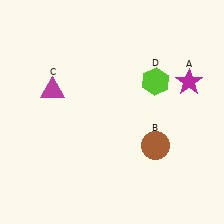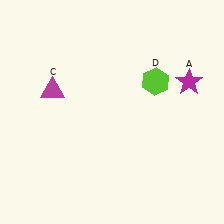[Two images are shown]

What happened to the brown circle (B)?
The brown circle (B) was removed in Image 2. It was in the bottom-right area of Image 1.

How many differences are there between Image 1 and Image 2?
There is 1 difference between the two images.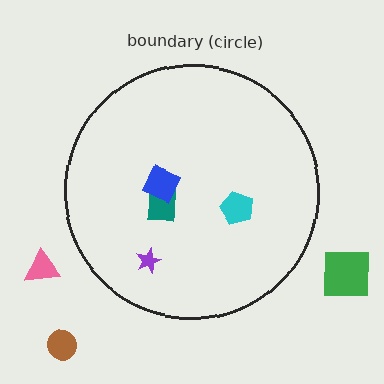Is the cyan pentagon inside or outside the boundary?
Inside.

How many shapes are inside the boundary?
4 inside, 3 outside.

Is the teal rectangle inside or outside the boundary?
Inside.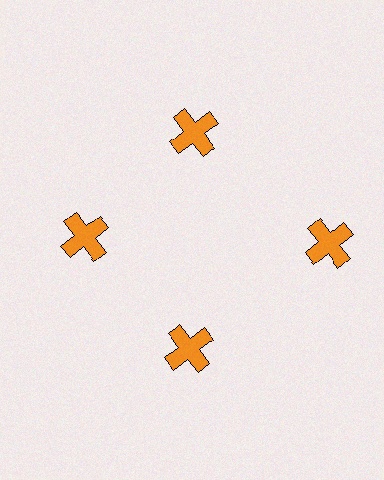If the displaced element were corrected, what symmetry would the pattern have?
It would have 4-fold rotational symmetry — the pattern would map onto itself every 90 degrees.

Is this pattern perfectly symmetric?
No. The 4 orange crosses are arranged in a ring, but one element near the 3 o'clock position is pushed outward from the center, breaking the 4-fold rotational symmetry.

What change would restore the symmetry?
The symmetry would be restored by moving it inward, back onto the ring so that all 4 crosses sit at equal angles and equal distance from the center.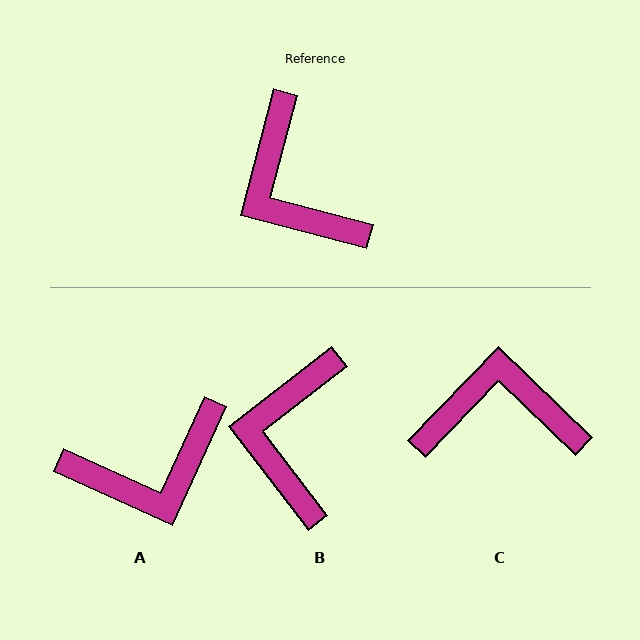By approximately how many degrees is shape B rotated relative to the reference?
Approximately 38 degrees clockwise.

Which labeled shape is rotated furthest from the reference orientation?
C, about 119 degrees away.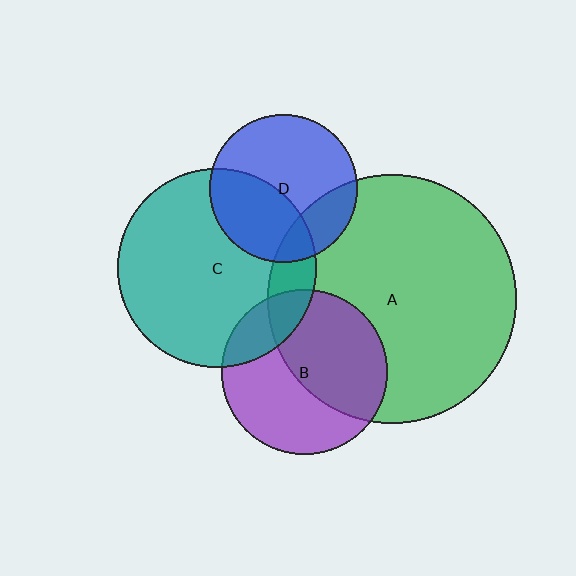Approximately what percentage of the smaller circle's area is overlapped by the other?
Approximately 20%.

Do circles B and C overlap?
Yes.